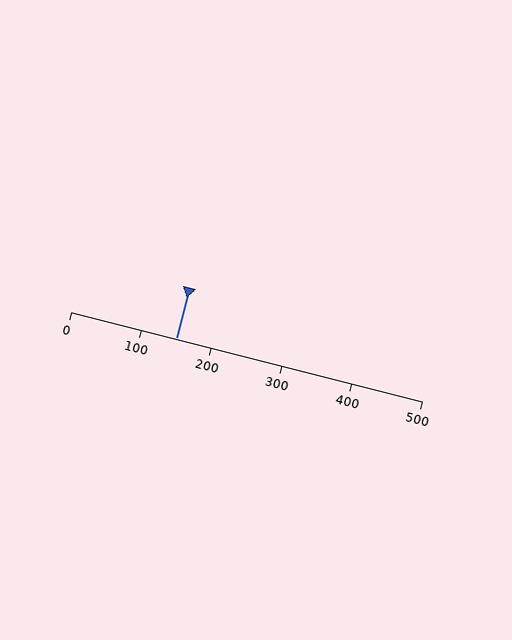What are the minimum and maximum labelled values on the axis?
The axis runs from 0 to 500.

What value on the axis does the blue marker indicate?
The marker indicates approximately 150.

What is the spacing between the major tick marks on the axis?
The major ticks are spaced 100 apart.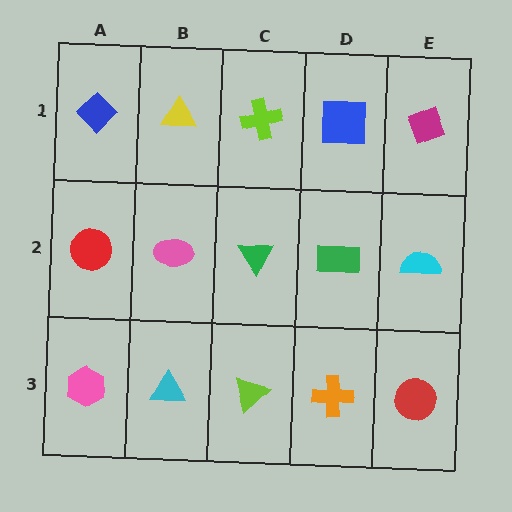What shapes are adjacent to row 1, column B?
A pink ellipse (row 2, column B), a blue diamond (row 1, column A), a lime cross (row 1, column C).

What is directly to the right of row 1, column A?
A yellow triangle.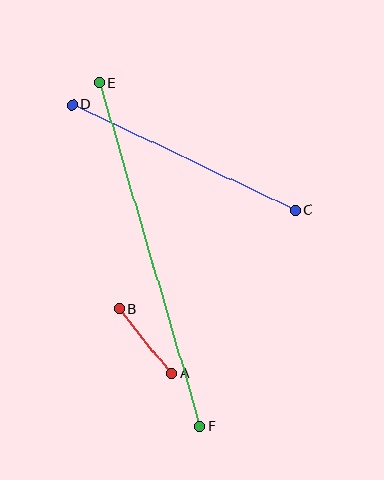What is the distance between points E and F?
The distance is approximately 358 pixels.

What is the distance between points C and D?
The distance is approximately 246 pixels.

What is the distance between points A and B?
The distance is approximately 83 pixels.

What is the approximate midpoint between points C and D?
The midpoint is at approximately (184, 157) pixels.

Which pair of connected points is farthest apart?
Points E and F are farthest apart.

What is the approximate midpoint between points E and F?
The midpoint is at approximately (150, 255) pixels.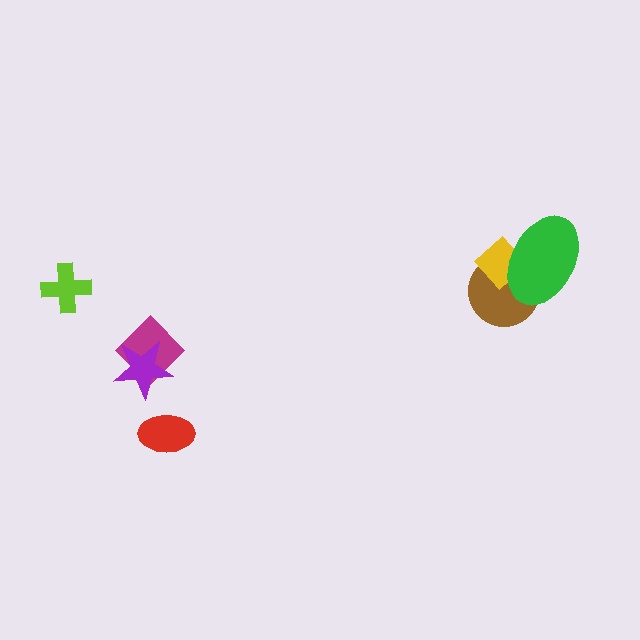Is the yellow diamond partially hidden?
Yes, it is partially covered by another shape.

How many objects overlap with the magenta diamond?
1 object overlaps with the magenta diamond.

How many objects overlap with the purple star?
1 object overlaps with the purple star.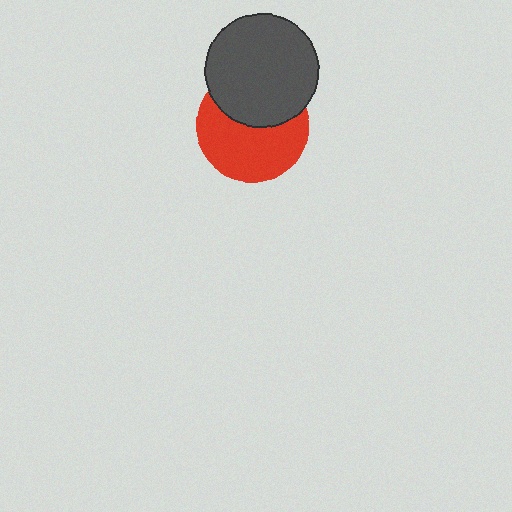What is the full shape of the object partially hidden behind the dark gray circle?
The partially hidden object is a red circle.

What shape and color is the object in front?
The object in front is a dark gray circle.